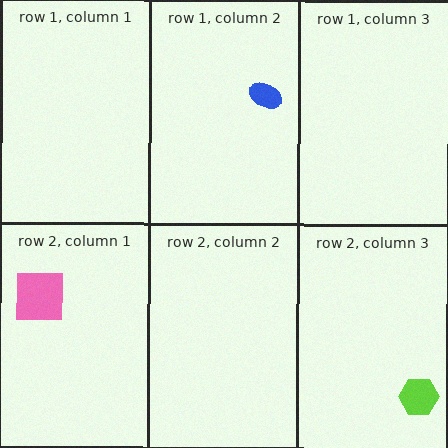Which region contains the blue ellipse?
The row 1, column 2 region.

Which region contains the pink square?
The row 2, column 1 region.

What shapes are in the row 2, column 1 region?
The pink square.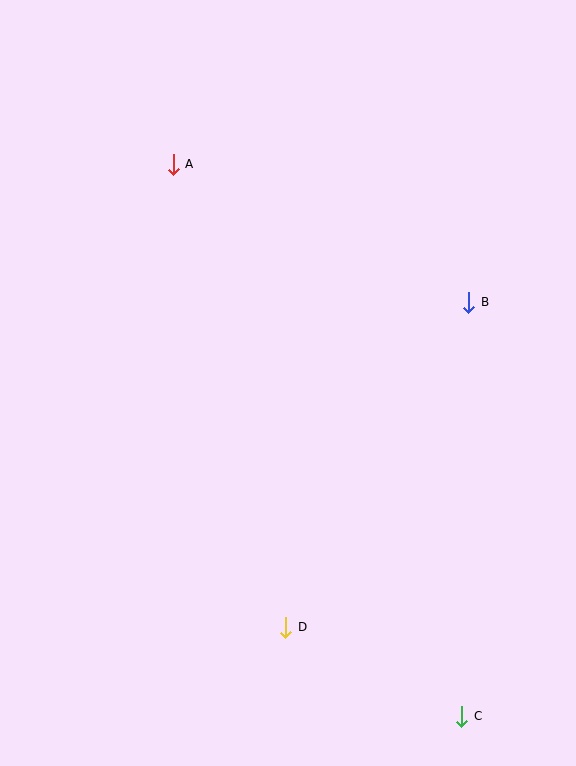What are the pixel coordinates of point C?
Point C is at (462, 716).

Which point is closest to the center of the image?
Point B at (469, 302) is closest to the center.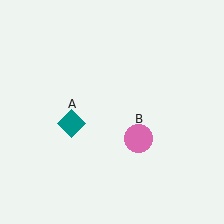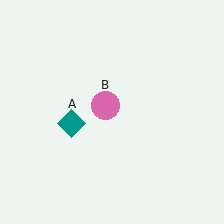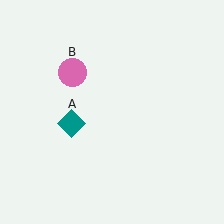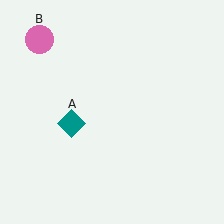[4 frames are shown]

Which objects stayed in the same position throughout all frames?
Teal diamond (object A) remained stationary.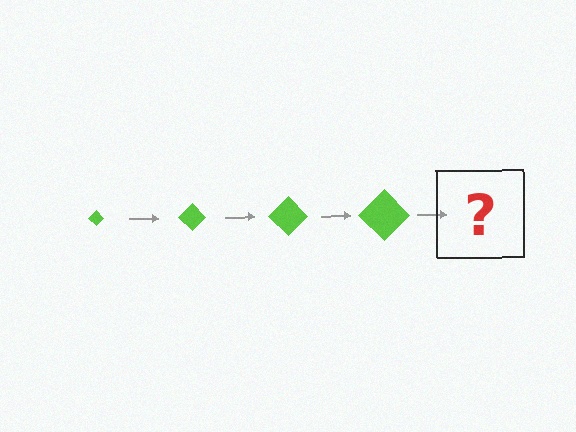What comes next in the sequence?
The next element should be a lime diamond, larger than the previous one.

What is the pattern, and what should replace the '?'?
The pattern is that the diamond gets progressively larger each step. The '?' should be a lime diamond, larger than the previous one.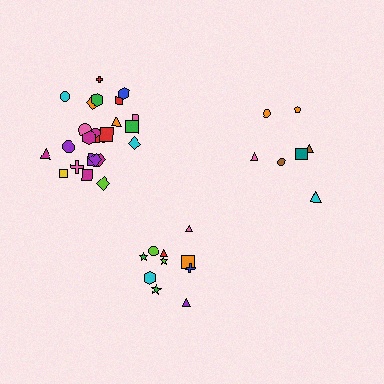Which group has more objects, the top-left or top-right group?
The top-left group.